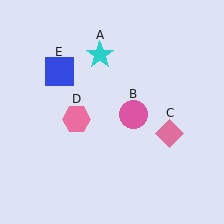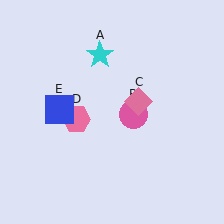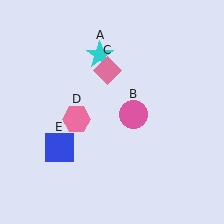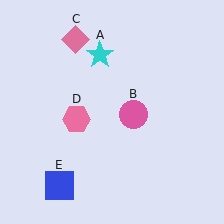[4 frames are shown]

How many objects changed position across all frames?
2 objects changed position: pink diamond (object C), blue square (object E).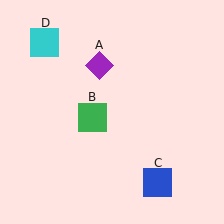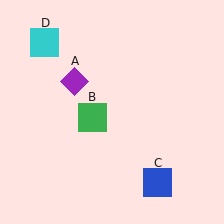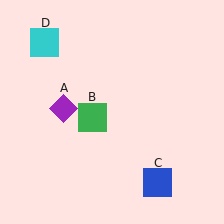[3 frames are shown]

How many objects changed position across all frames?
1 object changed position: purple diamond (object A).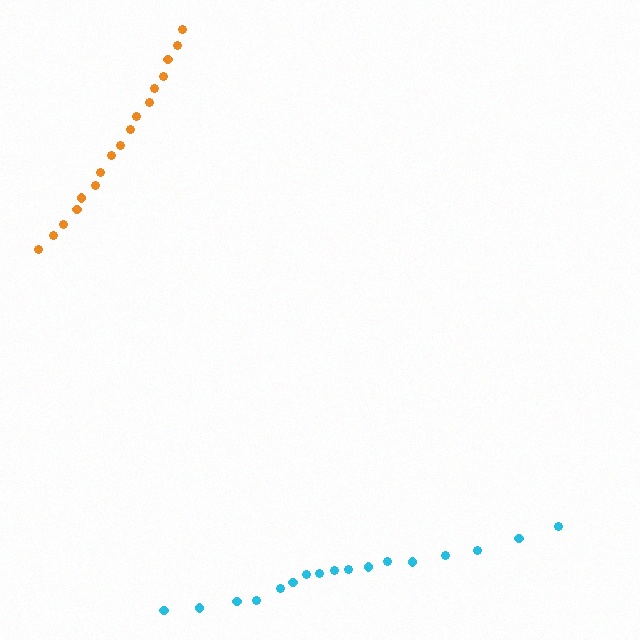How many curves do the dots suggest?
There are 2 distinct paths.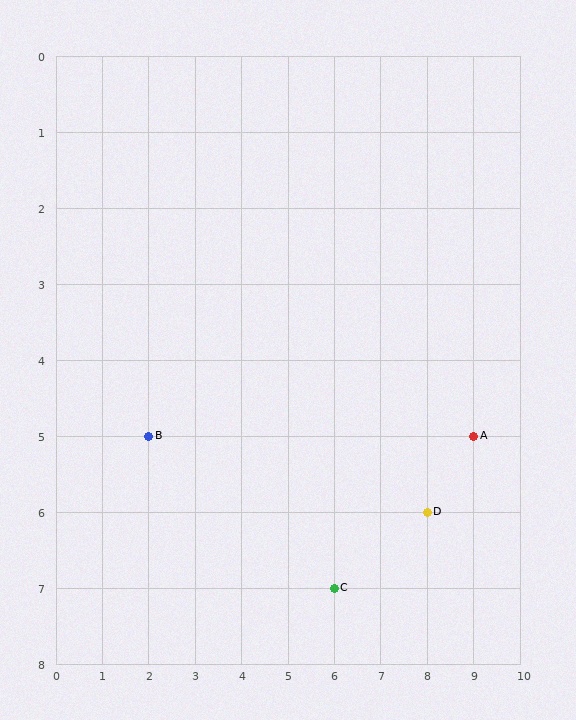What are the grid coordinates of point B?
Point B is at grid coordinates (2, 5).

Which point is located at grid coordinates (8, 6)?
Point D is at (8, 6).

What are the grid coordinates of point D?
Point D is at grid coordinates (8, 6).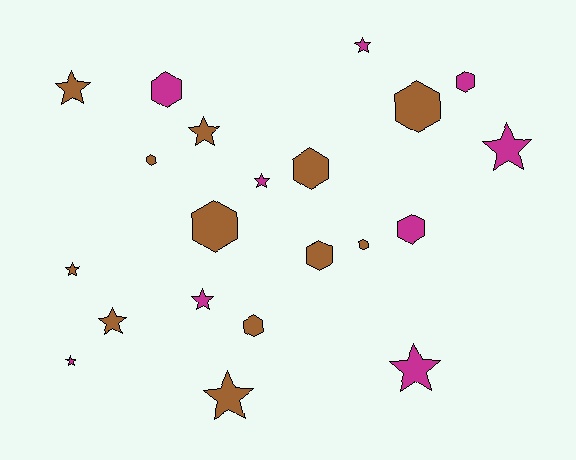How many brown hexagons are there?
There are 7 brown hexagons.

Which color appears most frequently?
Brown, with 12 objects.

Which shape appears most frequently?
Star, with 11 objects.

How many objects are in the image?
There are 21 objects.